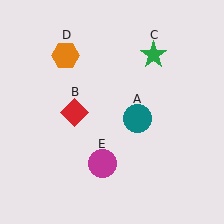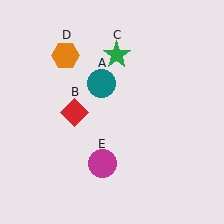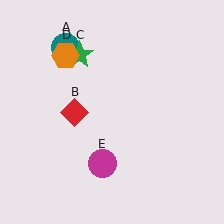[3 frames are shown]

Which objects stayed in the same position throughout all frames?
Red diamond (object B) and orange hexagon (object D) and magenta circle (object E) remained stationary.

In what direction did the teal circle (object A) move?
The teal circle (object A) moved up and to the left.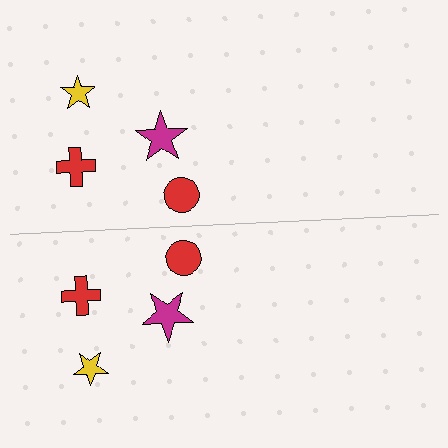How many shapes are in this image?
There are 8 shapes in this image.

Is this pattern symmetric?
Yes, this pattern has bilateral (reflection) symmetry.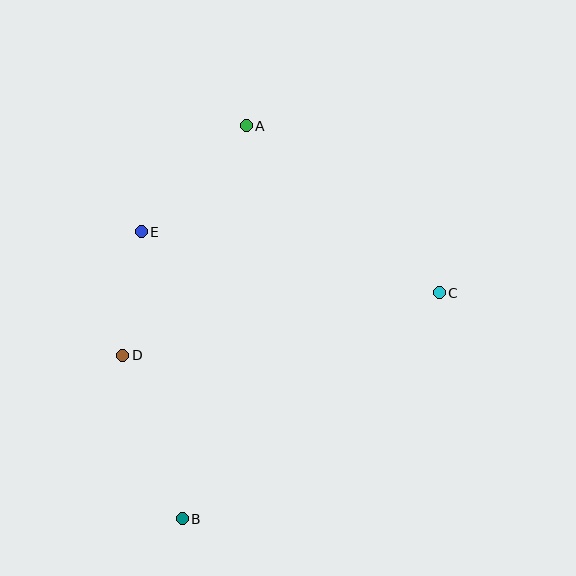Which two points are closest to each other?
Points D and E are closest to each other.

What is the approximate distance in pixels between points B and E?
The distance between B and E is approximately 290 pixels.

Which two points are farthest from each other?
Points A and B are farthest from each other.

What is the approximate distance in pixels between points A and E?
The distance between A and E is approximately 149 pixels.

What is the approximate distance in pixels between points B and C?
The distance between B and C is approximately 342 pixels.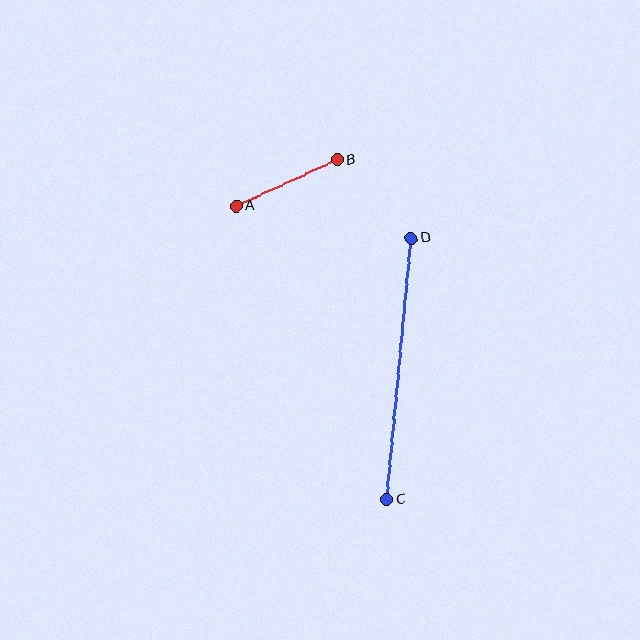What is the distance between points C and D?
The distance is approximately 262 pixels.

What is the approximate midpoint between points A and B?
The midpoint is at approximately (287, 183) pixels.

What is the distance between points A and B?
The distance is approximately 111 pixels.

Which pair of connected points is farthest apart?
Points C and D are farthest apart.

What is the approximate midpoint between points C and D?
The midpoint is at approximately (399, 369) pixels.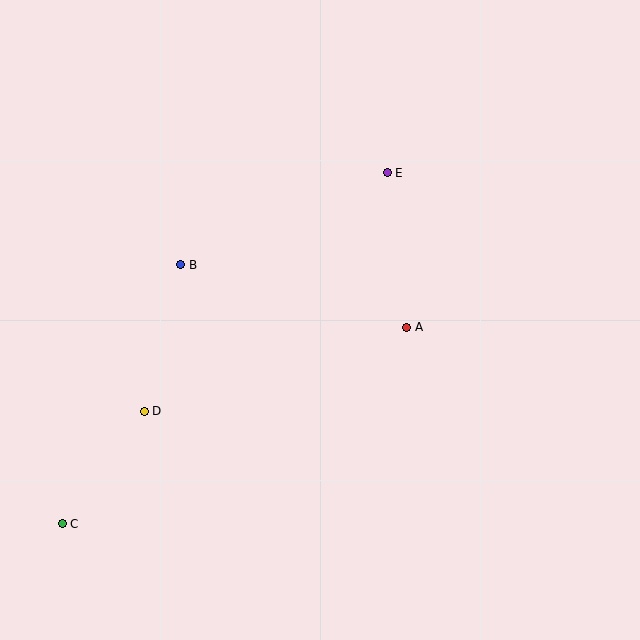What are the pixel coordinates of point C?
Point C is at (62, 524).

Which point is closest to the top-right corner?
Point E is closest to the top-right corner.